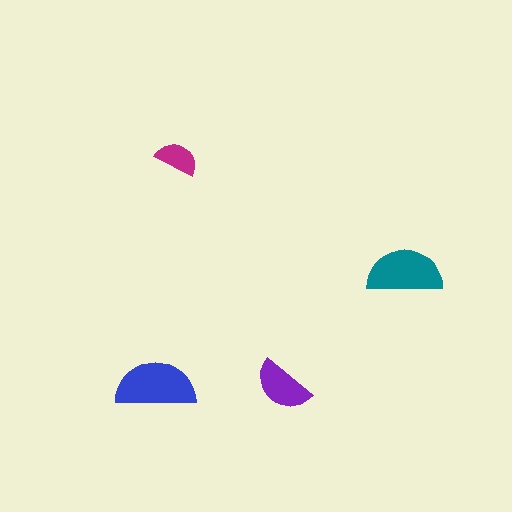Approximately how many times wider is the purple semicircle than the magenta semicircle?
About 1.5 times wider.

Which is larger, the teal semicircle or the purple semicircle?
The teal one.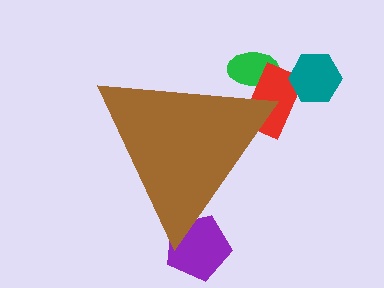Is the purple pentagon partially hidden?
Yes, the purple pentagon is partially hidden behind the brown triangle.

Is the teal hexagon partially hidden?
No, the teal hexagon is fully visible.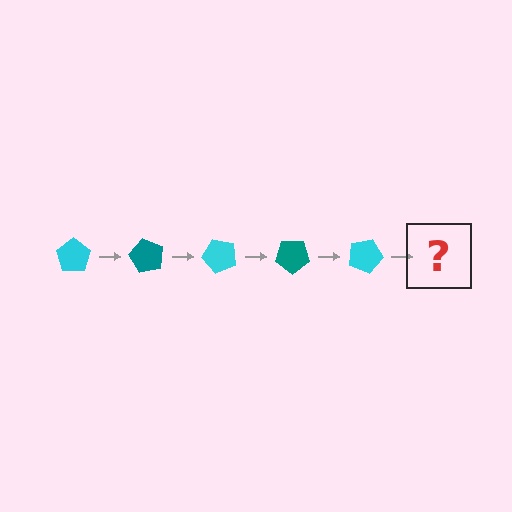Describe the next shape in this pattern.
It should be a teal pentagon, rotated 300 degrees from the start.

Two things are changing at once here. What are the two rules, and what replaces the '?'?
The two rules are that it rotates 60 degrees each step and the color cycles through cyan and teal. The '?' should be a teal pentagon, rotated 300 degrees from the start.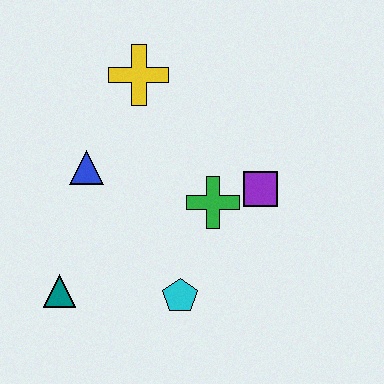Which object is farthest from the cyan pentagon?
The yellow cross is farthest from the cyan pentagon.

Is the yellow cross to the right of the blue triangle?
Yes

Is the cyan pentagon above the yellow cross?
No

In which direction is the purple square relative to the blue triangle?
The purple square is to the right of the blue triangle.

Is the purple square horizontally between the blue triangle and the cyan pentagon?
No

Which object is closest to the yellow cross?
The blue triangle is closest to the yellow cross.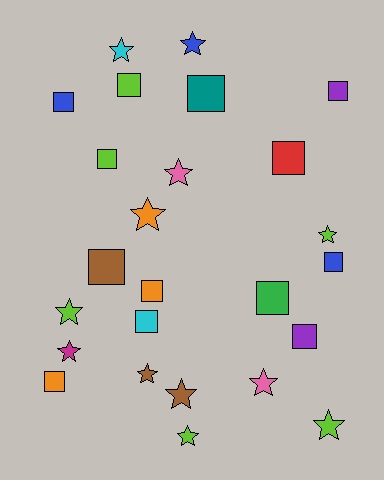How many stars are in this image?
There are 12 stars.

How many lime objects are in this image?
There are 6 lime objects.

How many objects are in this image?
There are 25 objects.